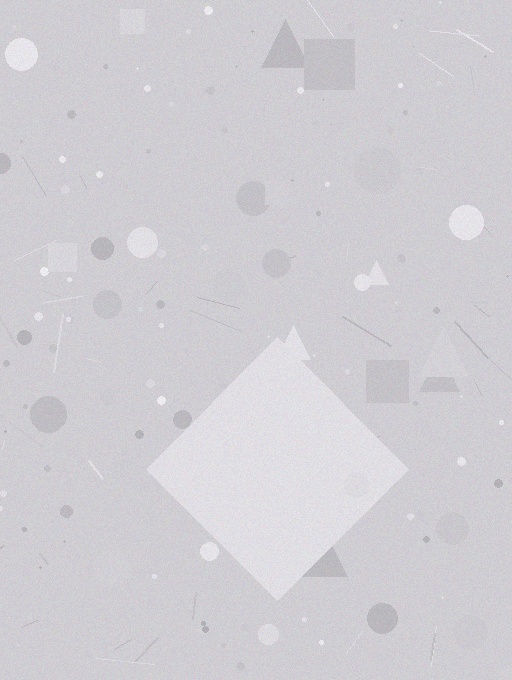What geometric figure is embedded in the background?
A diamond is embedded in the background.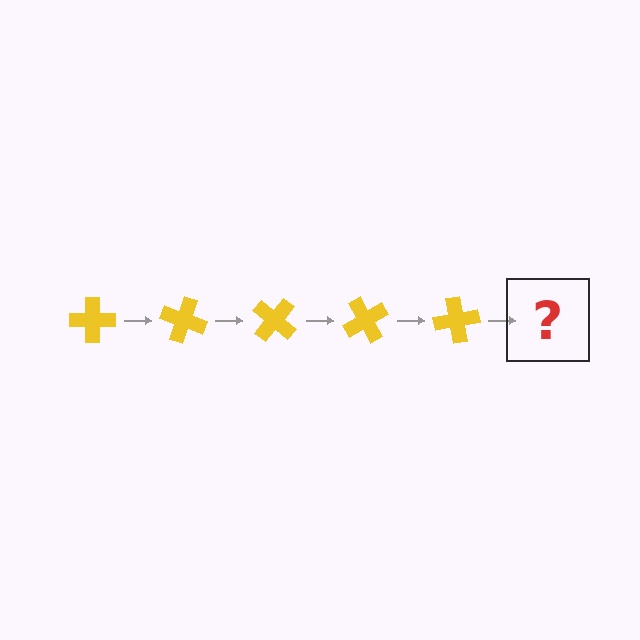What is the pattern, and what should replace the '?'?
The pattern is that the cross rotates 20 degrees each step. The '?' should be a yellow cross rotated 100 degrees.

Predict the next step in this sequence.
The next step is a yellow cross rotated 100 degrees.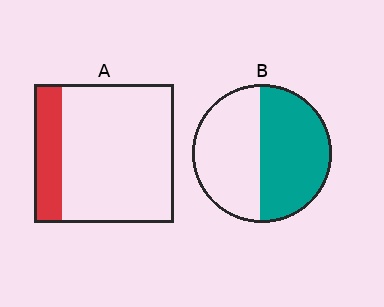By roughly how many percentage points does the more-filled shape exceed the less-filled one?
By roughly 30 percentage points (B over A).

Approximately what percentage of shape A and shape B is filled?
A is approximately 20% and B is approximately 50%.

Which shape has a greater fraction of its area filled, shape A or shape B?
Shape B.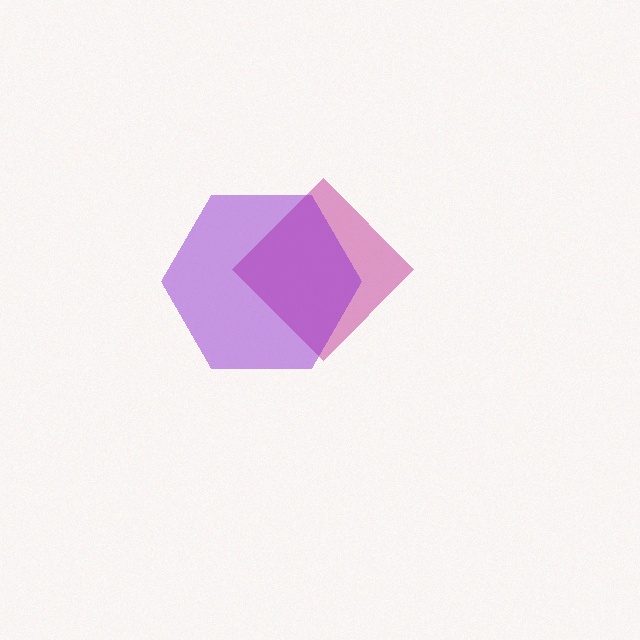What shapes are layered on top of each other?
The layered shapes are: a magenta diamond, a purple hexagon.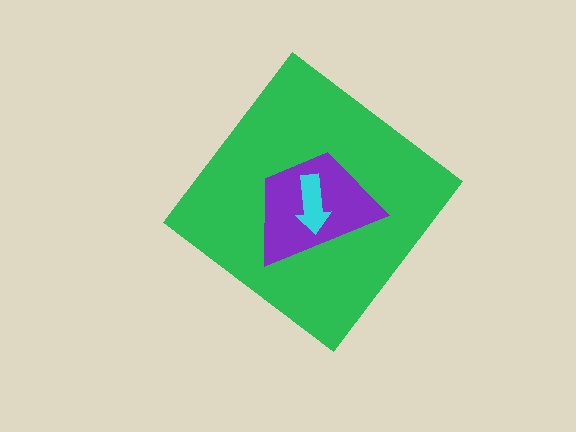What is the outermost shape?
The green diamond.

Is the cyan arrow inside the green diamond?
Yes.